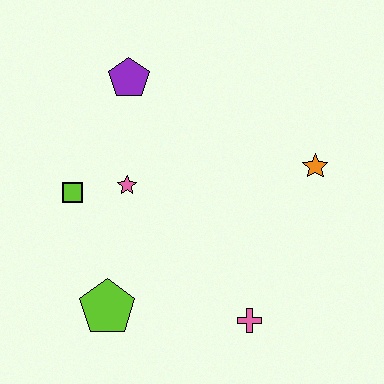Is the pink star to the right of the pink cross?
No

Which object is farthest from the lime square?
The orange star is farthest from the lime square.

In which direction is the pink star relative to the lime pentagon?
The pink star is above the lime pentagon.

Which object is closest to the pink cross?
The lime pentagon is closest to the pink cross.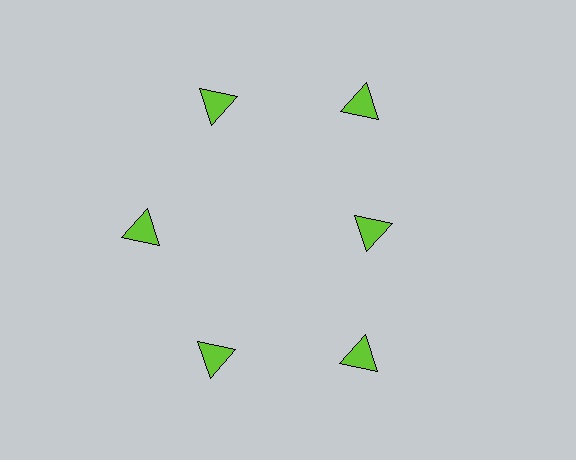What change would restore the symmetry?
The symmetry would be restored by moving it outward, back onto the ring so that all 6 triangles sit at equal angles and equal distance from the center.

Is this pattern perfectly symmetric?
No. The 6 lime triangles are arranged in a ring, but one element near the 3 o'clock position is pulled inward toward the center, breaking the 6-fold rotational symmetry.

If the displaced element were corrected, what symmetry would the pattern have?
It would have 6-fold rotational symmetry — the pattern would map onto itself every 60 degrees.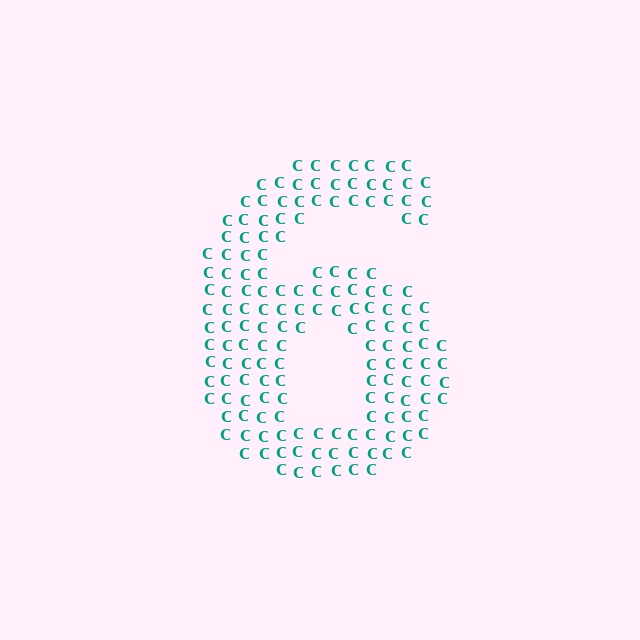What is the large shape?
The large shape is the digit 6.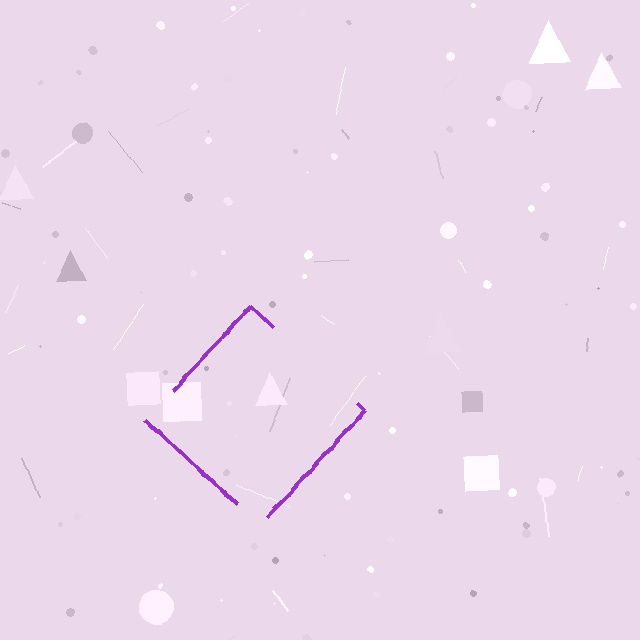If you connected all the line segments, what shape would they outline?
They would outline a diamond.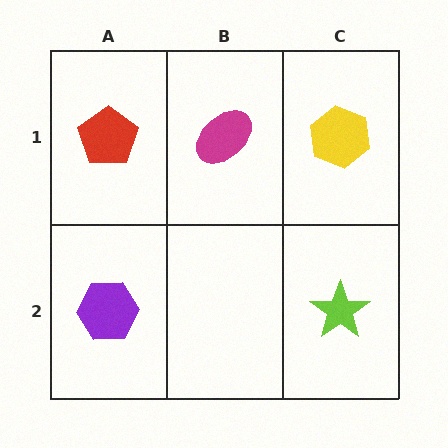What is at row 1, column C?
A yellow hexagon.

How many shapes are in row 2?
2 shapes.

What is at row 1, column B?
A magenta ellipse.